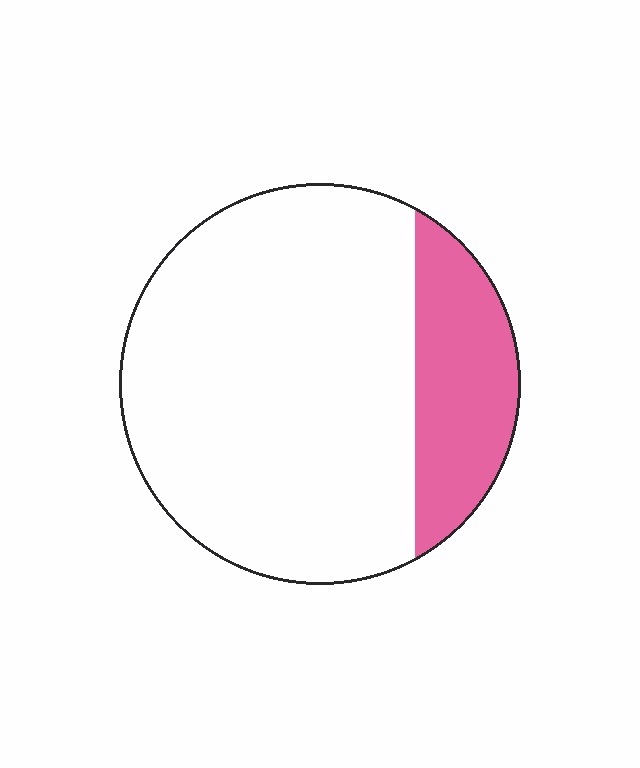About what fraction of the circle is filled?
About one fifth (1/5).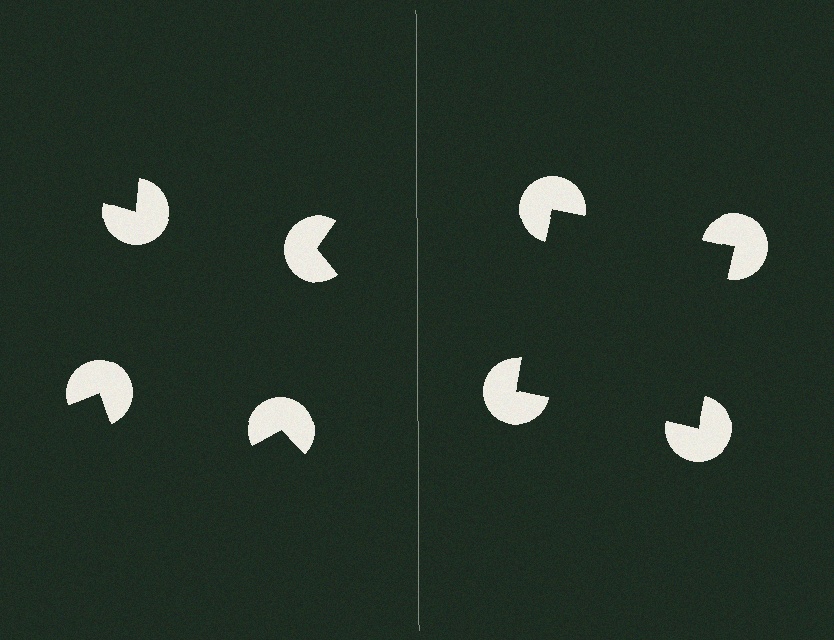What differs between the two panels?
The pac-man discs are positioned identically on both sides; only the wedge orientations differ. On the right they align to a square; on the left they are misaligned.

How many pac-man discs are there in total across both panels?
8 — 4 on each side.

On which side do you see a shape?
An illusory square appears on the right side. On the left side the wedge cuts are rotated, so no coherent shape forms.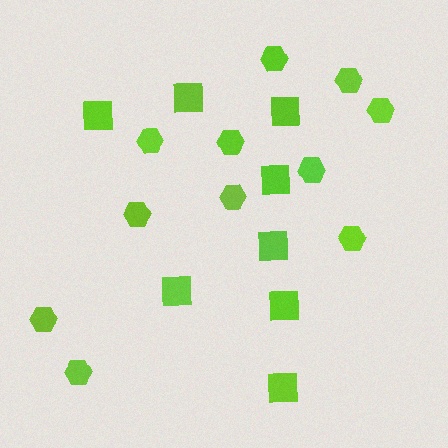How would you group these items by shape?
There are 2 groups: one group of hexagons (11) and one group of squares (8).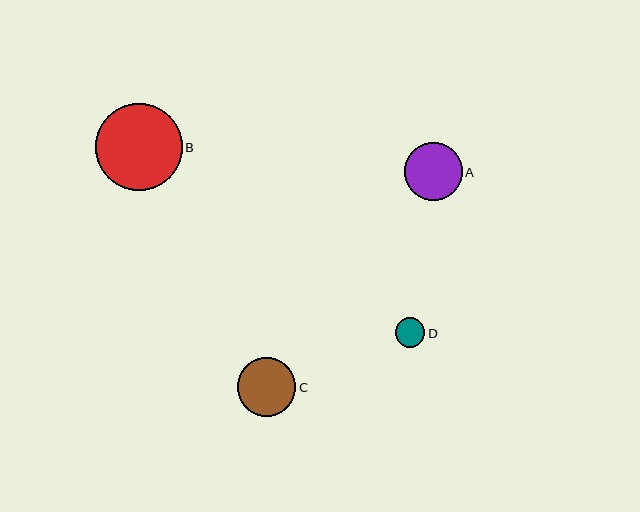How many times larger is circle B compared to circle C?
Circle B is approximately 1.5 times the size of circle C.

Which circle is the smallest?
Circle D is the smallest with a size of approximately 29 pixels.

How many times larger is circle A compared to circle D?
Circle A is approximately 2.0 times the size of circle D.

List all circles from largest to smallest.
From largest to smallest: B, C, A, D.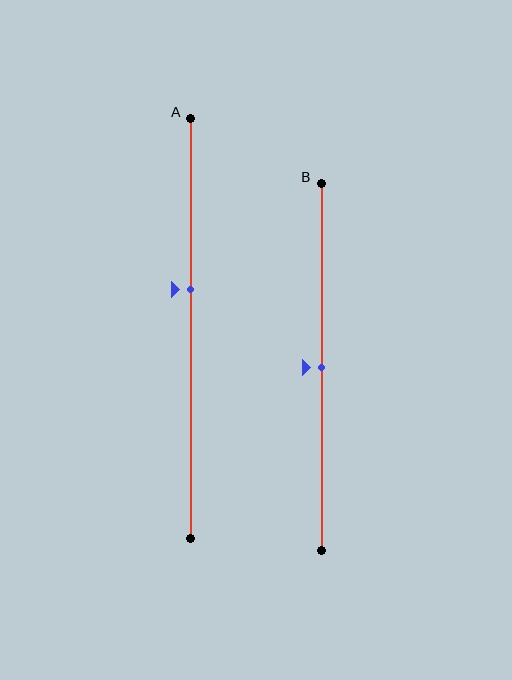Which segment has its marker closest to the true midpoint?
Segment B has its marker closest to the true midpoint.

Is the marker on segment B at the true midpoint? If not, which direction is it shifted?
Yes, the marker on segment B is at the true midpoint.